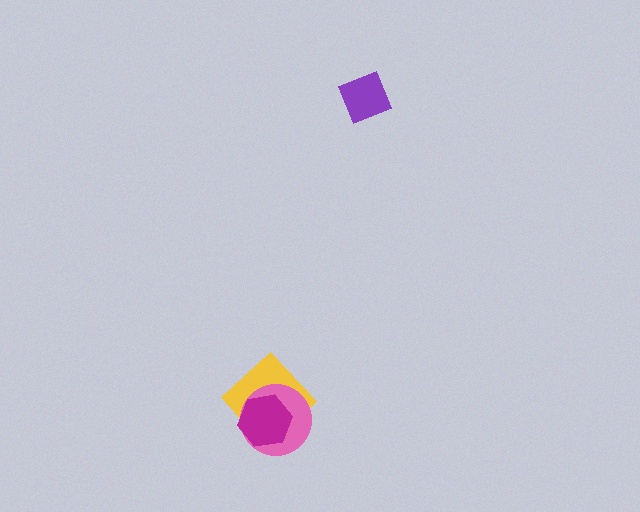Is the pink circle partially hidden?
Yes, it is partially covered by another shape.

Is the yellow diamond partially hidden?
Yes, it is partially covered by another shape.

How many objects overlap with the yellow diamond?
2 objects overlap with the yellow diamond.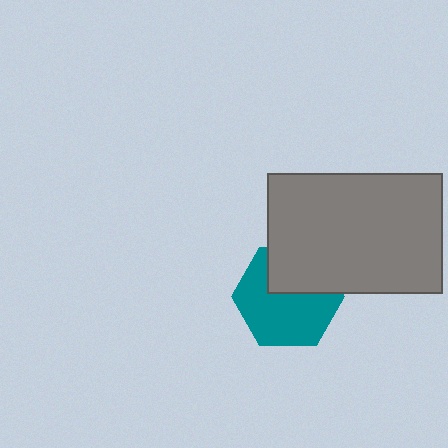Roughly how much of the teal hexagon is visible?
Most of it is visible (roughly 66%).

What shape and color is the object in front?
The object in front is a gray rectangle.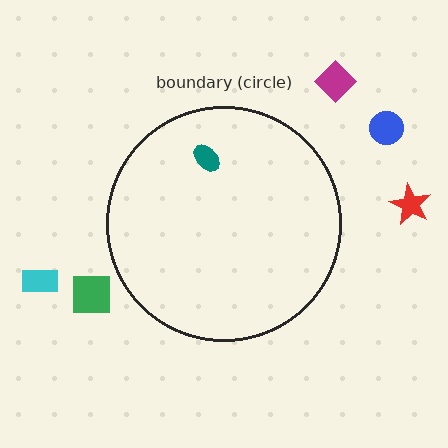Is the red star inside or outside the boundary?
Outside.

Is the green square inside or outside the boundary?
Outside.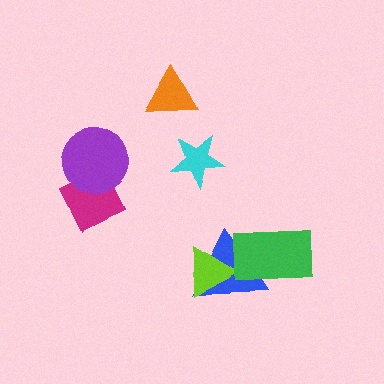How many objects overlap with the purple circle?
1 object overlaps with the purple circle.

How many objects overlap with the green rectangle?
1 object overlaps with the green rectangle.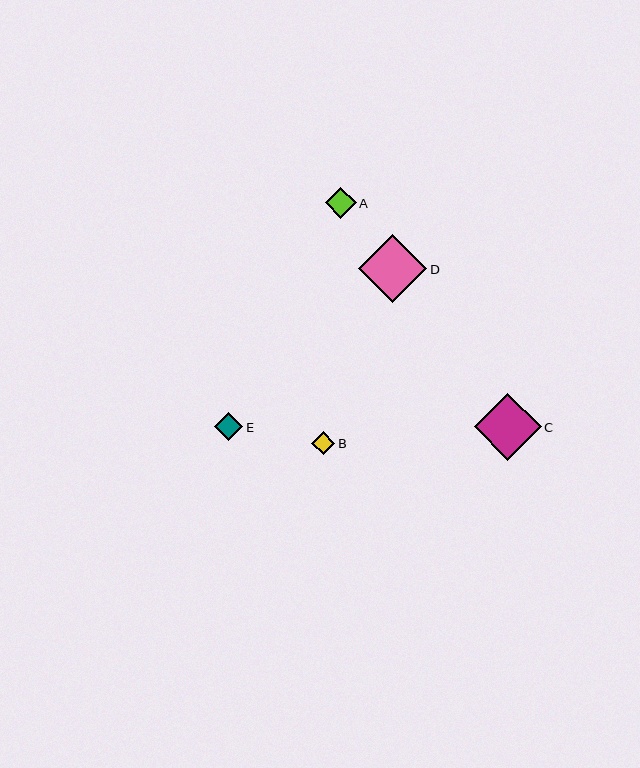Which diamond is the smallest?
Diamond B is the smallest with a size of approximately 23 pixels.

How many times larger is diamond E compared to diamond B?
Diamond E is approximately 1.2 times the size of diamond B.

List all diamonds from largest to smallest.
From largest to smallest: D, C, A, E, B.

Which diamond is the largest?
Diamond D is the largest with a size of approximately 69 pixels.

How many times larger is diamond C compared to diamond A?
Diamond C is approximately 2.2 times the size of diamond A.